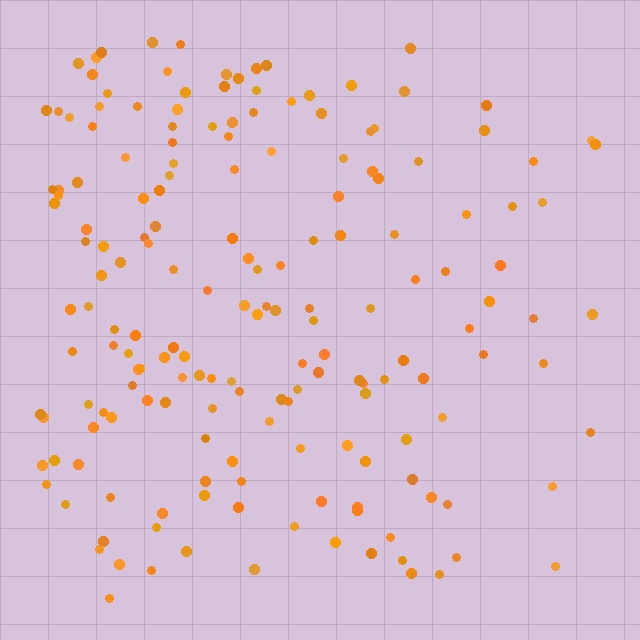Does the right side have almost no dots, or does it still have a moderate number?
Still a moderate number, just noticeably fewer than the left.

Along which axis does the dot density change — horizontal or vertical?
Horizontal.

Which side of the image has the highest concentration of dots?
The left.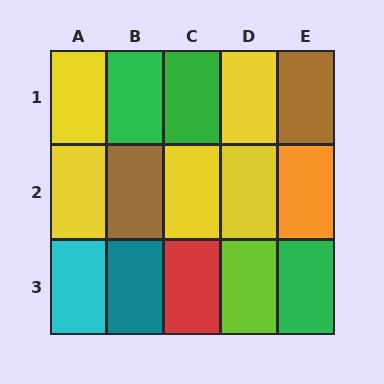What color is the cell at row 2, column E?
Orange.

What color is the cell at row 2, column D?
Yellow.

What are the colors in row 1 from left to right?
Yellow, green, green, yellow, brown.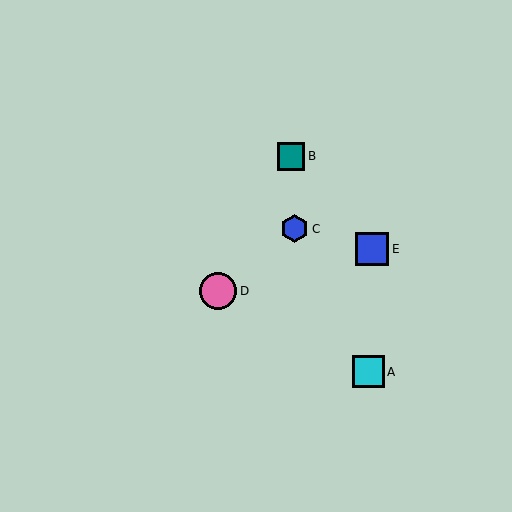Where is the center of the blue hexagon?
The center of the blue hexagon is at (295, 229).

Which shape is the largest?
The pink circle (labeled D) is the largest.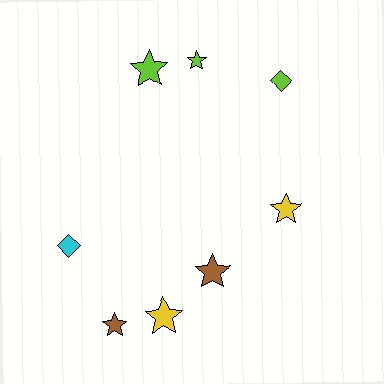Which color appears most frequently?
Lime, with 3 objects.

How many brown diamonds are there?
There are no brown diamonds.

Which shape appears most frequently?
Star, with 6 objects.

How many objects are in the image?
There are 8 objects.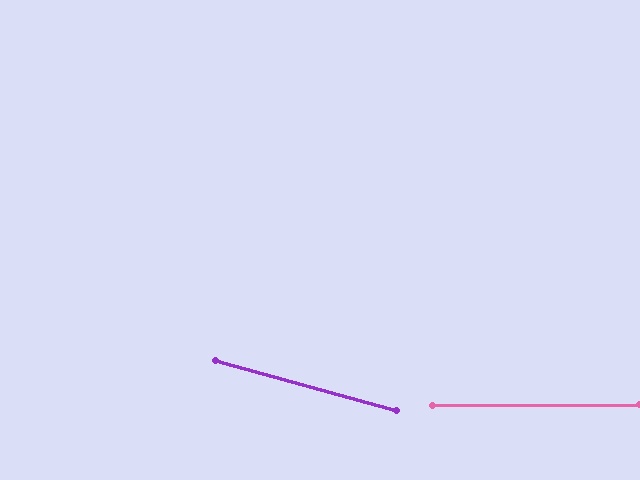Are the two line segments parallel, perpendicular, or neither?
Neither parallel nor perpendicular — they differ by about 16°.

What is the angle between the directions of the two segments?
Approximately 16 degrees.